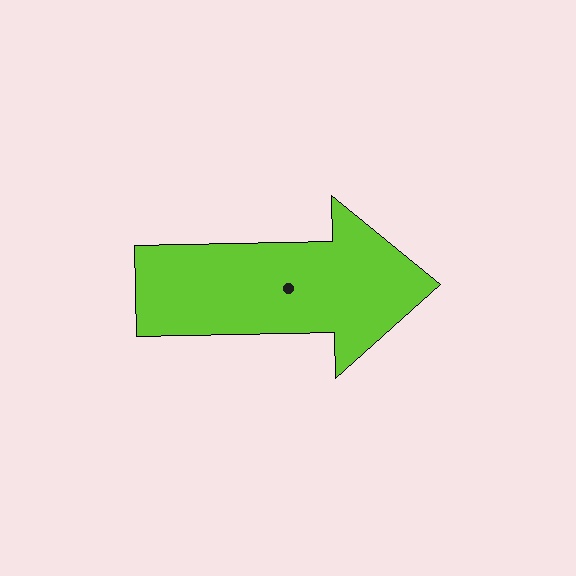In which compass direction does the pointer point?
East.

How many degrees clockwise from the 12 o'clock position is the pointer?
Approximately 89 degrees.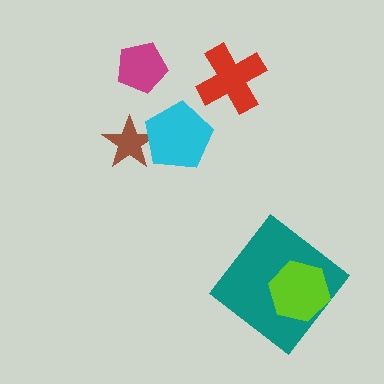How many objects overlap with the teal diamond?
1 object overlaps with the teal diamond.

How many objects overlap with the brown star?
1 object overlaps with the brown star.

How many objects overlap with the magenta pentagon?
0 objects overlap with the magenta pentagon.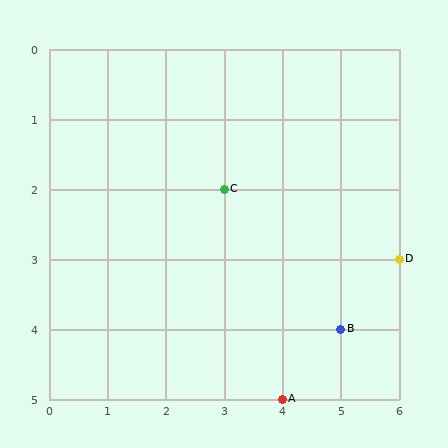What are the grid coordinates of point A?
Point A is at grid coordinates (4, 5).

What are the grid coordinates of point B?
Point B is at grid coordinates (5, 4).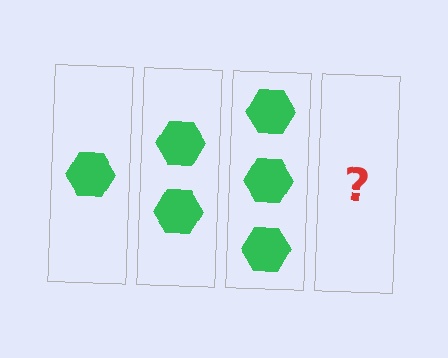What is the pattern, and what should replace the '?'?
The pattern is that each step adds one more hexagon. The '?' should be 4 hexagons.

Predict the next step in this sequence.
The next step is 4 hexagons.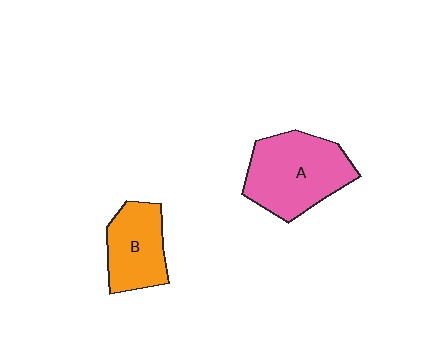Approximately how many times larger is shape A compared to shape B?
Approximately 1.5 times.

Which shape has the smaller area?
Shape B (orange).